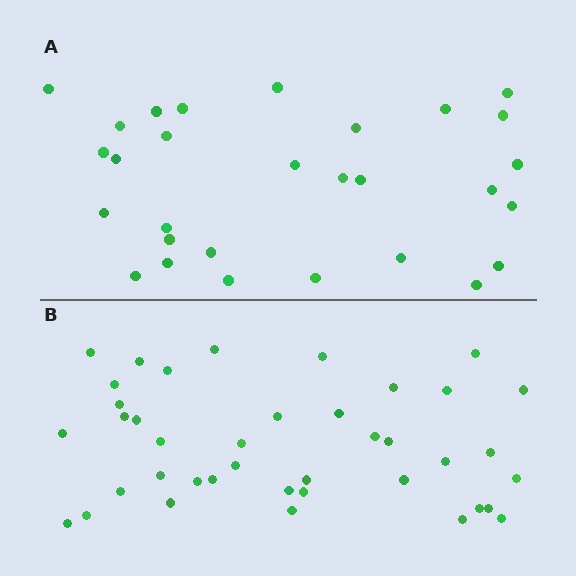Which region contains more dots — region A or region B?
Region B (the bottom region) has more dots.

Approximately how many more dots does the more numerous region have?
Region B has roughly 12 or so more dots than region A.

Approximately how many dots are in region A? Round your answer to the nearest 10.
About 30 dots. (The exact count is 29, which rounds to 30.)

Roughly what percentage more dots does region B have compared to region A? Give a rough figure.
About 40% more.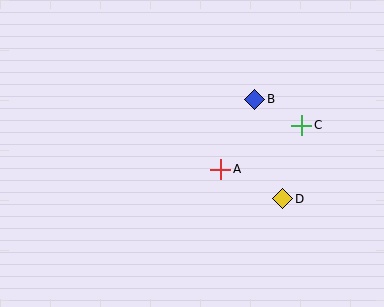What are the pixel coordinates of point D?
Point D is at (283, 199).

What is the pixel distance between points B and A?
The distance between B and A is 78 pixels.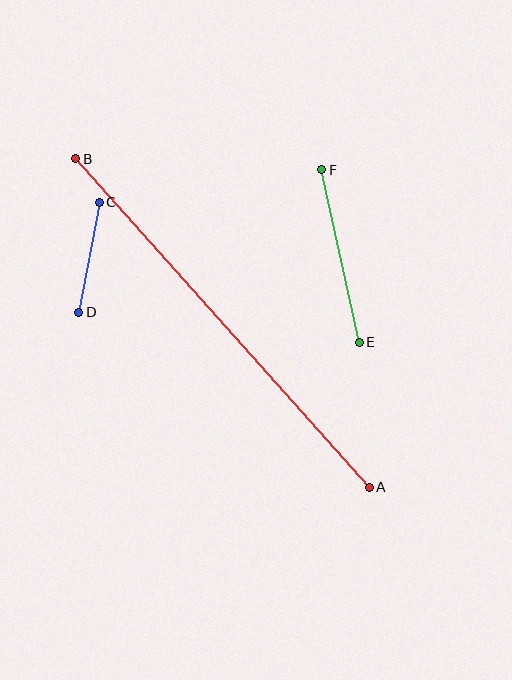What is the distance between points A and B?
The distance is approximately 441 pixels.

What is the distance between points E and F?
The distance is approximately 176 pixels.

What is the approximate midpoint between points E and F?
The midpoint is at approximately (340, 256) pixels.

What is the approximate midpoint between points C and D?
The midpoint is at approximately (89, 257) pixels.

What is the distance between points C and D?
The distance is approximately 112 pixels.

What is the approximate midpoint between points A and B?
The midpoint is at approximately (222, 323) pixels.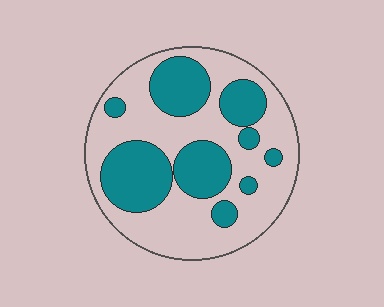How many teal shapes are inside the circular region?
9.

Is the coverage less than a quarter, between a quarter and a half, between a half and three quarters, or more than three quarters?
Between a quarter and a half.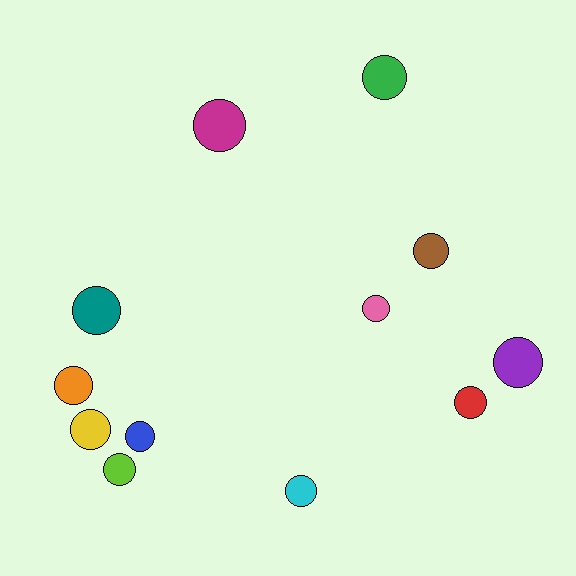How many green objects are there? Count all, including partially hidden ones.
There is 1 green object.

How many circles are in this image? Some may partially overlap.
There are 12 circles.